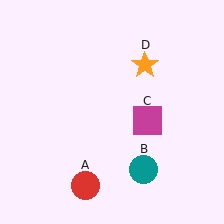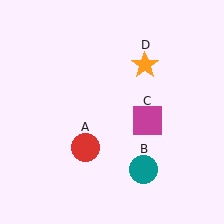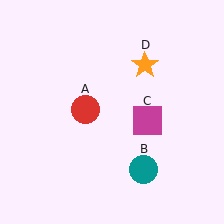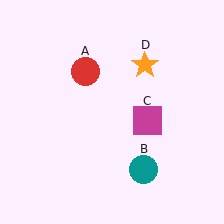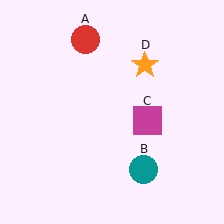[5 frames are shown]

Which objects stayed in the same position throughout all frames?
Teal circle (object B) and magenta square (object C) and orange star (object D) remained stationary.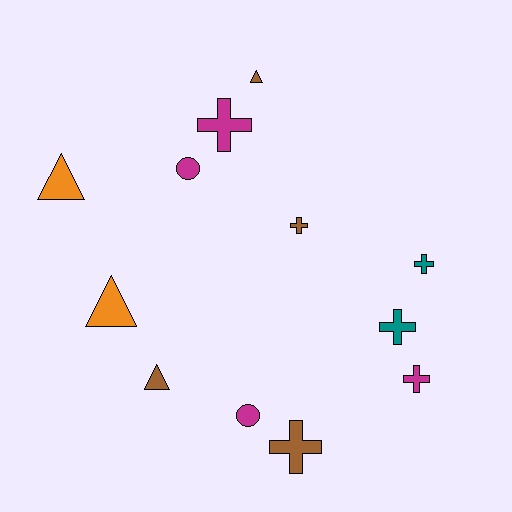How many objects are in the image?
There are 12 objects.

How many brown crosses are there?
There are 2 brown crosses.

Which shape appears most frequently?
Cross, with 6 objects.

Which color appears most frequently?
Magenta, with 4 objects.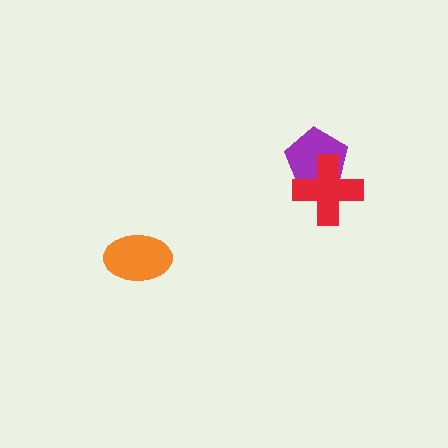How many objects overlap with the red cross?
1 object overlaps with the red cross.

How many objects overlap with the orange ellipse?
0 objects overlap with the orange ellipse.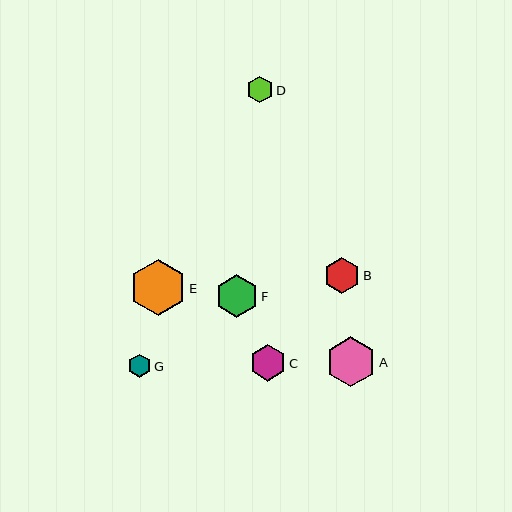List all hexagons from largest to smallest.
From largest to smallest: E, A, F, C, B, D, G.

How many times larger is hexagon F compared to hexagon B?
Hexagon F is approximately 1.2 times the size of hexagon B.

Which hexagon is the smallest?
Hexagon G is the smallest with a size of approximately 23 pixels.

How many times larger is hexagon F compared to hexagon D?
Hexagon F is approximately 1.6 times the size of hexagon D.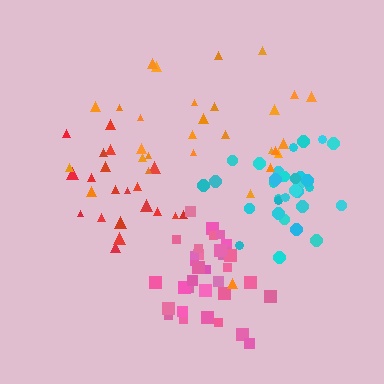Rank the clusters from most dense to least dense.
cyan, pink, red, orange.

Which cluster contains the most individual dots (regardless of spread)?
Cyan (33).